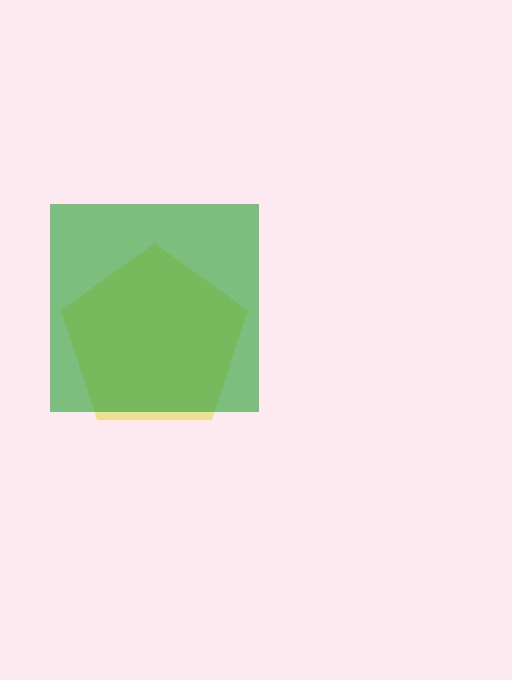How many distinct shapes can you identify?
There are 2 distinct shapes: a yellow pentagon, a green square.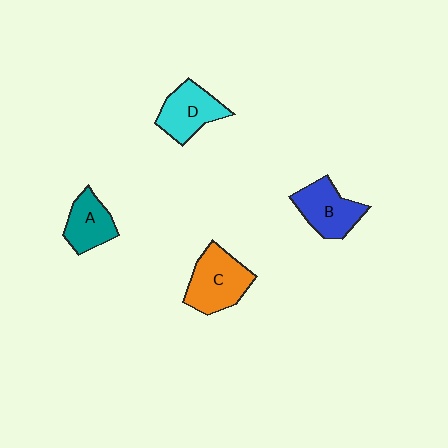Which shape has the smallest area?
Shape A (teal).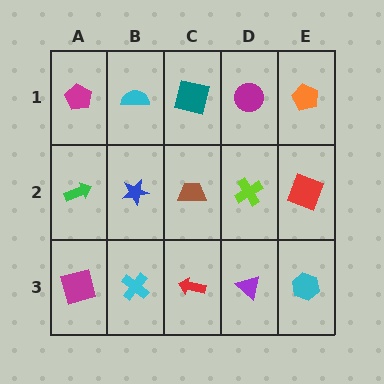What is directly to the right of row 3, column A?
A cyan cross.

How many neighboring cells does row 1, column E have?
2.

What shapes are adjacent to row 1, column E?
A red square (row 2, column E), a magenta circle (row 1, column D).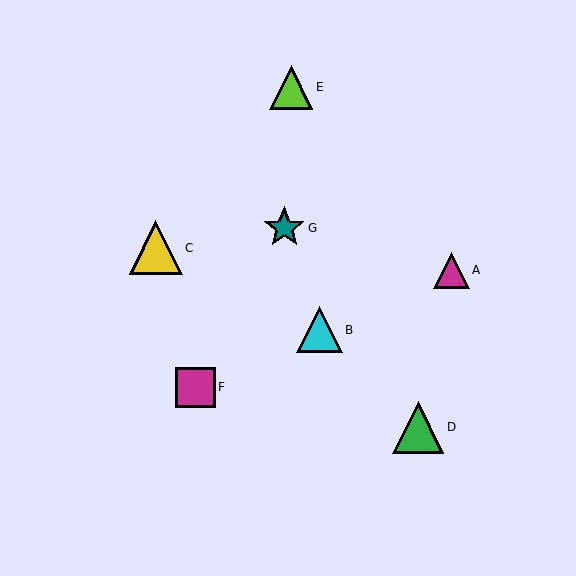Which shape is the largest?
The yellow triangle (labeled C) is the largest.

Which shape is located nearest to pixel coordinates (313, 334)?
The cyan triangle (labeled B) at (319, 330) is nearest to that location.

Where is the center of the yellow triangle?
The center of the yellow triangle is at (156, 248).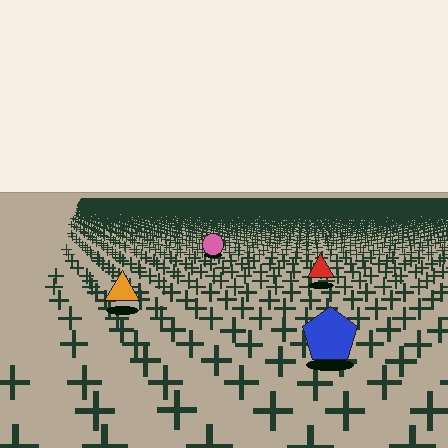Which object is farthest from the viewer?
The pink circle is farthest from the viewer. It appears smaller and the ground texture around it is denser.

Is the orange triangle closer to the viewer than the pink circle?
Yes. The orange triangle is closer — you can tell from the texture gradient: the ground texture is coarser near it.